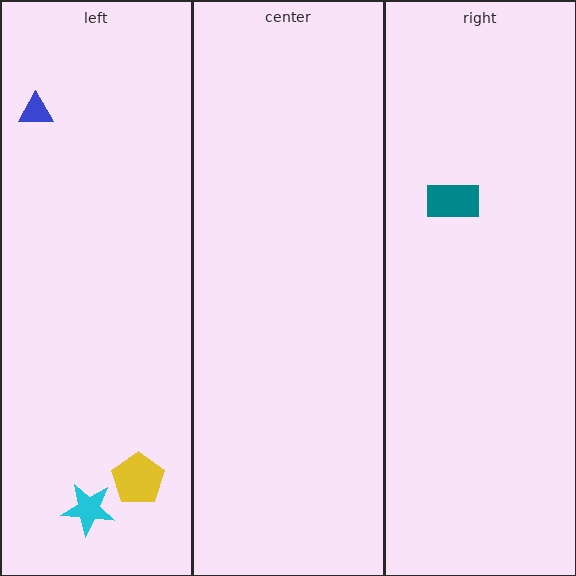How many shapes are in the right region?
1.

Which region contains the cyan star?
The left region.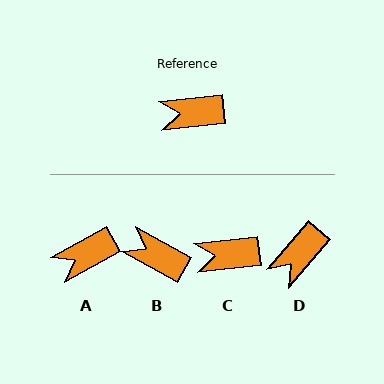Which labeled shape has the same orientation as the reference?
C.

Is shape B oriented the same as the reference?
No, it is off by about 35 degrees.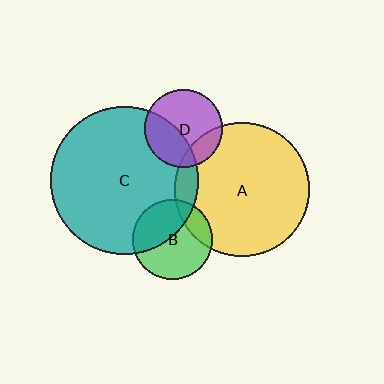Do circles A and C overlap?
Yes.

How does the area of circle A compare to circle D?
Approximately 3.0 times.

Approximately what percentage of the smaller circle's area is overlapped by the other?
Approximately 10%.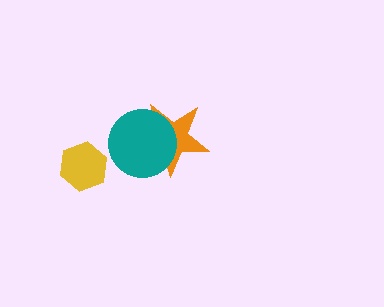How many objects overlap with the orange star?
1 object overlaps with the orange star.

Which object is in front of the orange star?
The teal circle is in front of the orange star.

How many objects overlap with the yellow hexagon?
0 objects overlap with the yellow hexagon.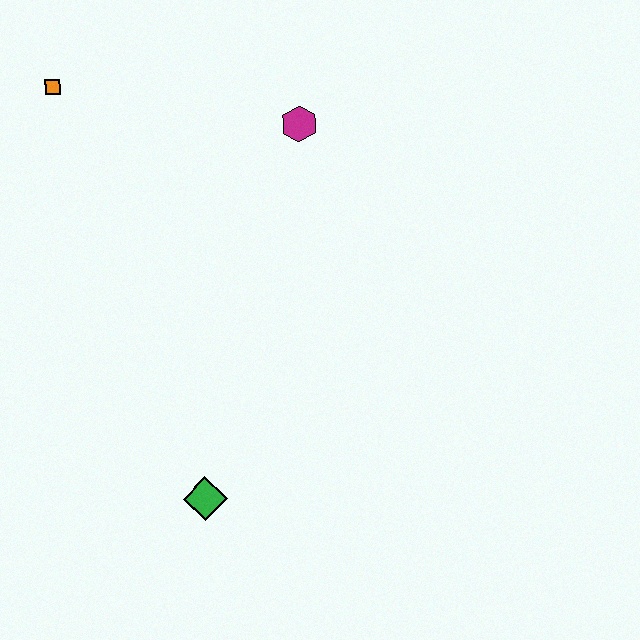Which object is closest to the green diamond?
The magenta hexagon is closest to the green diamond.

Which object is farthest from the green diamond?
The orange square is farthest from the green diamond.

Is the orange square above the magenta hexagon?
Yes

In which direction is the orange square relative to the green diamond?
The orange square is above the green diamond.